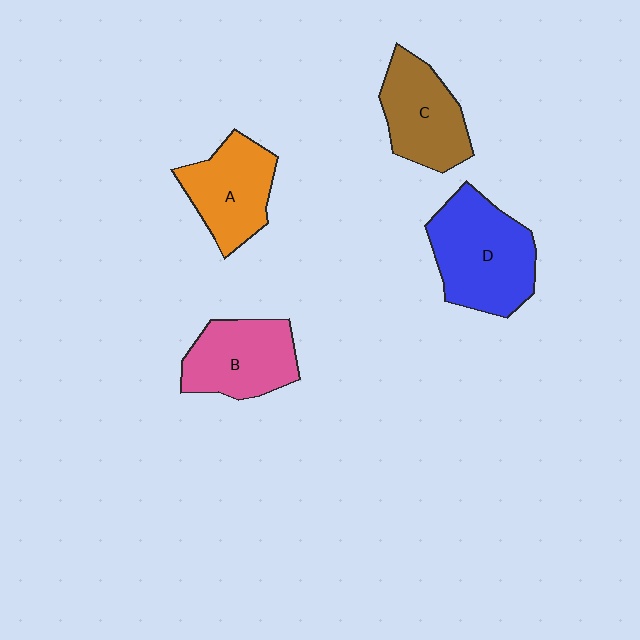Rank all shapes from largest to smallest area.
From largest to smallest: D (blue), B (pink), C (brown), A (orange).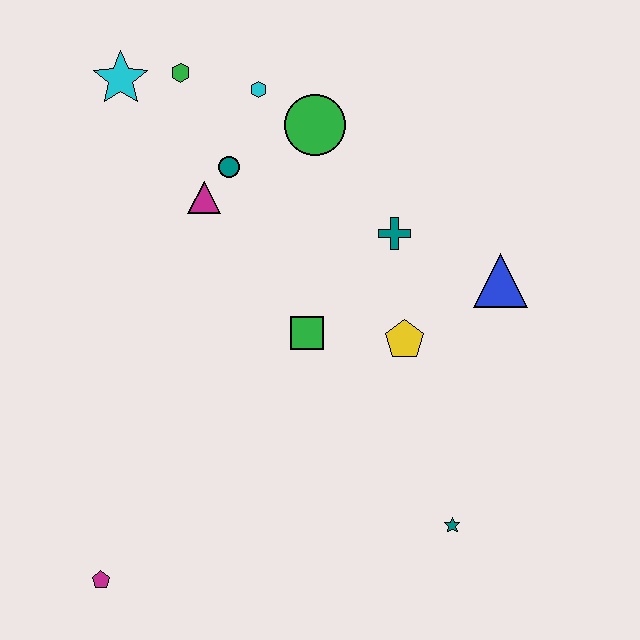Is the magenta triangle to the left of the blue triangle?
Yes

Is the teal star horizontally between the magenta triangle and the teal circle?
No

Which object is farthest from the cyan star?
The teal star is farthest from the cyan star.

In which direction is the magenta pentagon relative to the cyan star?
The magenta pentagon is below the cyan star.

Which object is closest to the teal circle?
The magenta triangle is closest to the teal circle.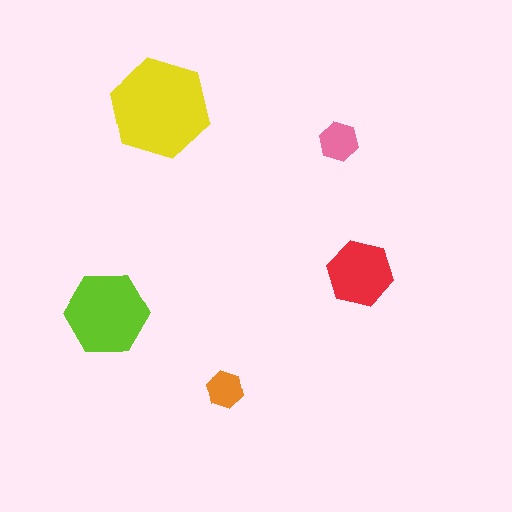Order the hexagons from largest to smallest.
the yellow one, the lime one, the red one, the pink one, the orange one.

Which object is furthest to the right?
The red hexagon is rightmost.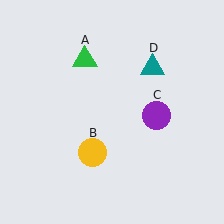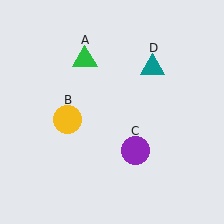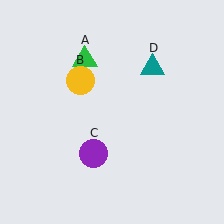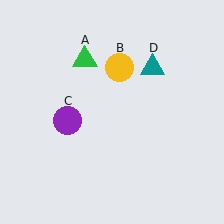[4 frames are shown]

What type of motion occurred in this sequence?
The yellow circle (object B), purple circle (object C) rotated clockwise around the center of the scene.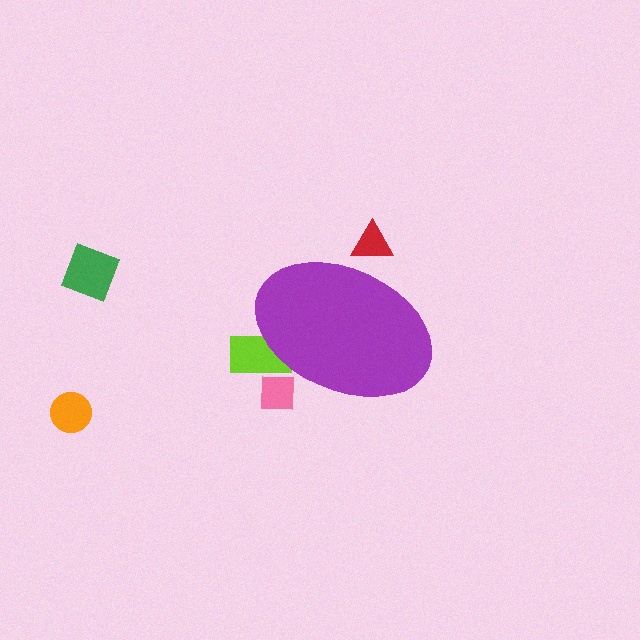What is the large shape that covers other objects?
A purple ellipse.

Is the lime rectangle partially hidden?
Yes, the lime rectangle is partially hidden behind the purple ellipse.